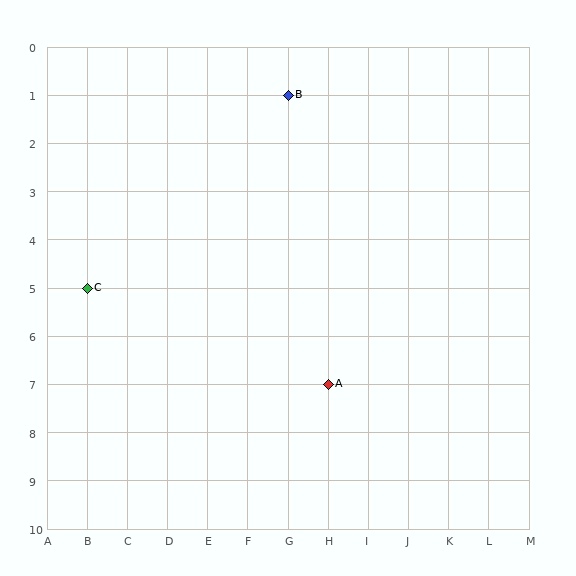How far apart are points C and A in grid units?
Points C and A are 6 columns and 2 rows apart (about 6.3 grid units diagonally).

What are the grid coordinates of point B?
Point B is at grid coordinates (G, 1).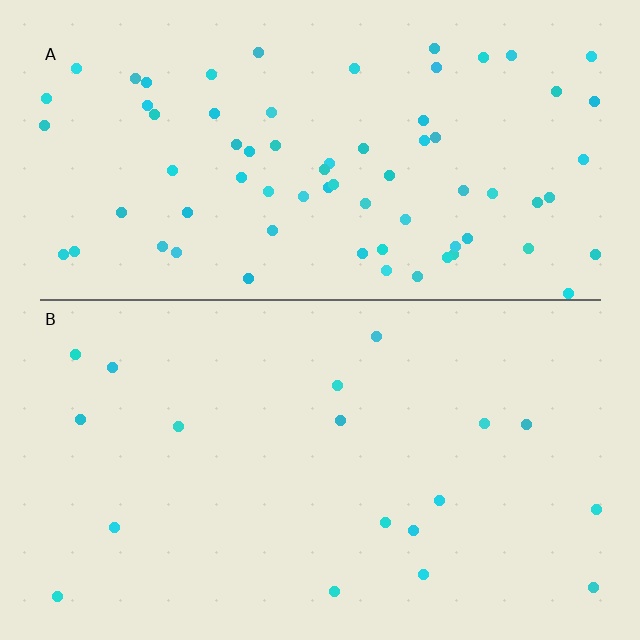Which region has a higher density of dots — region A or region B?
A (the top).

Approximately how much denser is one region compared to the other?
Approximately 3.9× — region A over region B.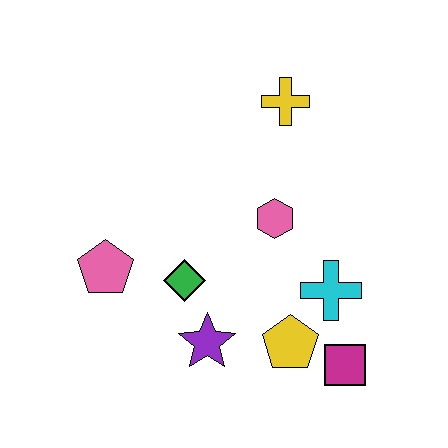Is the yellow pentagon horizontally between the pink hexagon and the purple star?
No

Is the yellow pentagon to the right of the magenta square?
No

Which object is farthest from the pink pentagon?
The magenta square is farthest from the pink pentagon.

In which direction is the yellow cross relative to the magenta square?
The yellow cross is above the magenta square.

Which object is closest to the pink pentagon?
The green diamond is closest to the pink pentagon.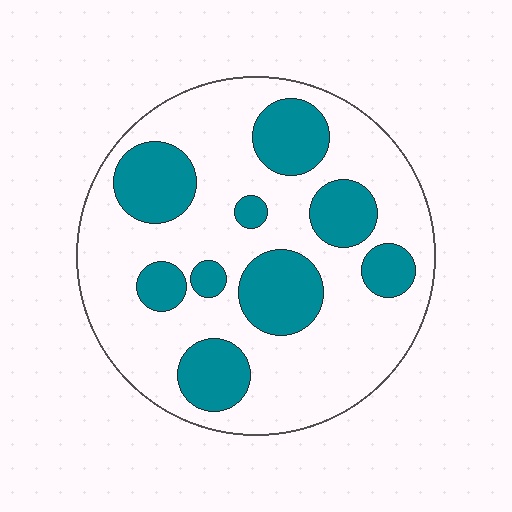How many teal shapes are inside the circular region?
9.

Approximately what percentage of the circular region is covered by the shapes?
Approximately 30%.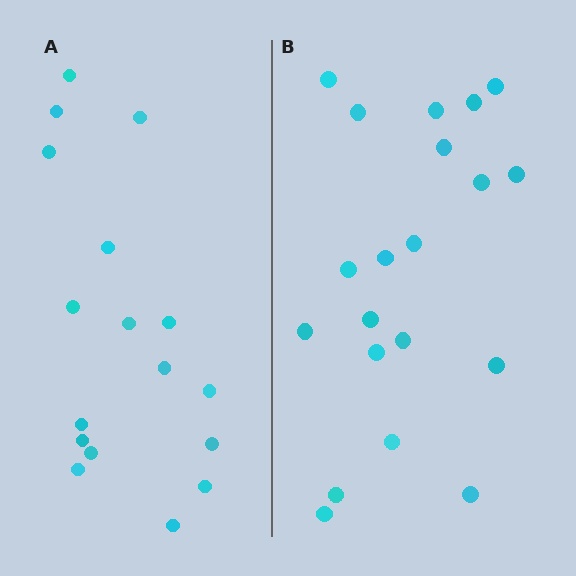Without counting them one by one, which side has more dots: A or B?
Region B (the right region) has more dots.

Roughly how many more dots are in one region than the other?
Region B has just a few more — roughly 2 or 3 more dots than region A.